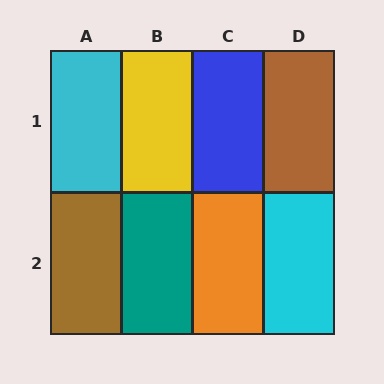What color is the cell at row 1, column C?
Blue.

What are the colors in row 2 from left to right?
Brown, teal, orange, cyan.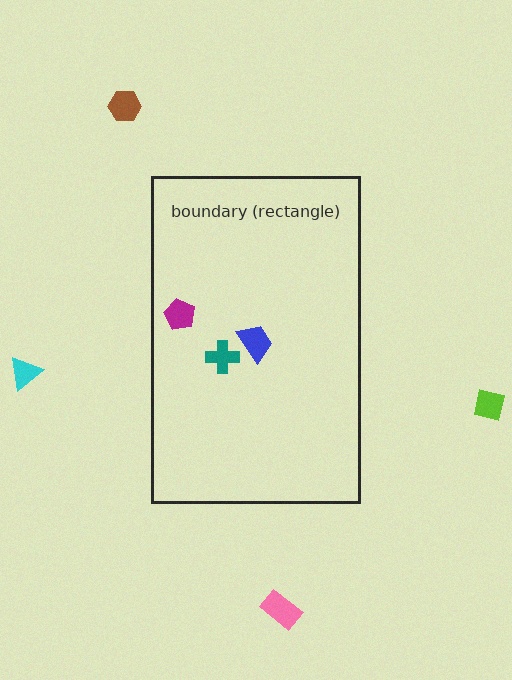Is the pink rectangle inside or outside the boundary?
Outside.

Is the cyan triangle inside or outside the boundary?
Outside.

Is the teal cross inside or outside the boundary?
Inside.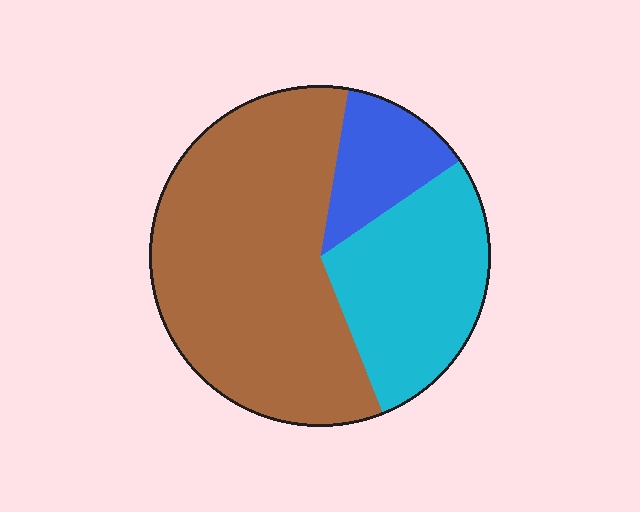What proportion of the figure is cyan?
Cyan covers around 30% of the figure.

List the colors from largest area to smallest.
From largest to smallest: brown, cyan, blue.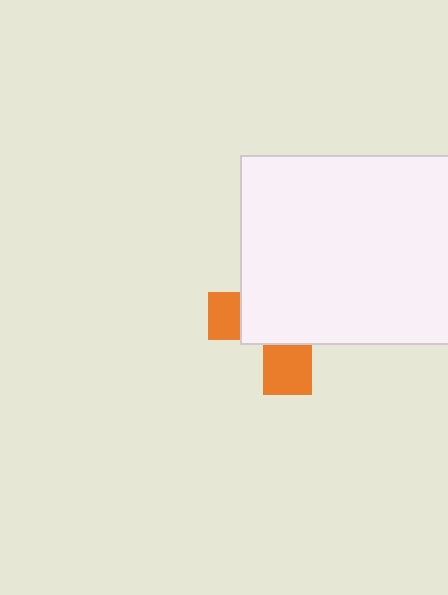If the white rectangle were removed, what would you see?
You would see the complete orange cross.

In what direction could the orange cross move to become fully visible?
The orange cross could move down. That would shift it out from behind the white rectangle entirely.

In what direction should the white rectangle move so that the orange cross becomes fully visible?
The white rectangle should move up. That is the shortest direction to clear the overlap and leave the orange cross fully visible.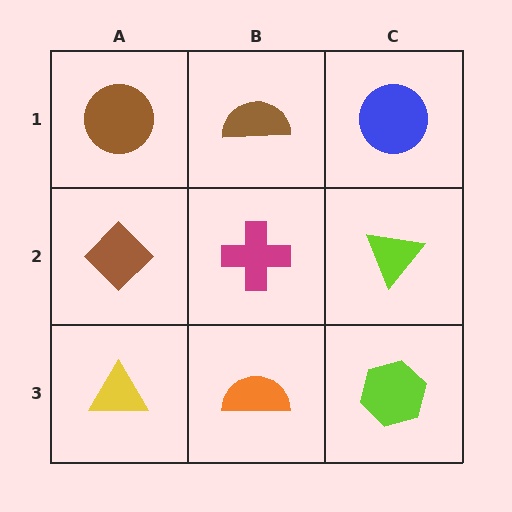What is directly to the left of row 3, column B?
A yellow triangle.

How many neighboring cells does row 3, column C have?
2.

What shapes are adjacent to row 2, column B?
A brown semicircle (row 1, column B), an orange semicircle (row 3, column B), a brown diamond (row 2, column A), a lime triangle (row 2, column C).